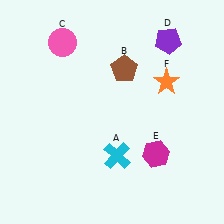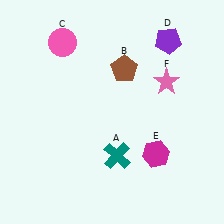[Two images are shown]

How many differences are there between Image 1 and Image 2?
There are 2 differences between the two images.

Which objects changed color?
A changed from cyan to teal. F changed from orange to pink.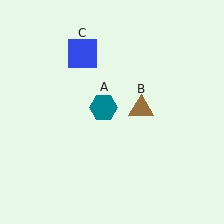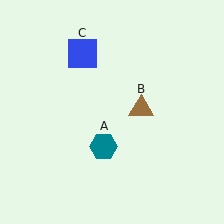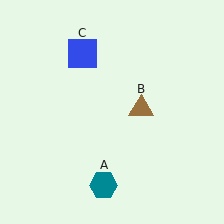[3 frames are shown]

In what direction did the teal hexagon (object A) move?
The teal hexagon (object A) moved down.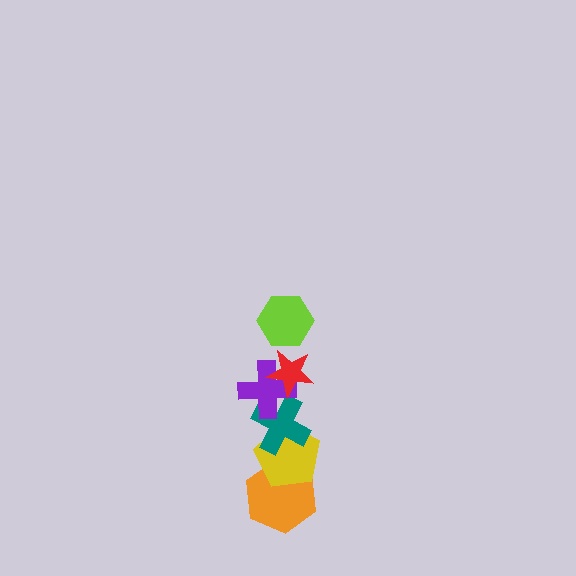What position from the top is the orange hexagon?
The orange hexagon is 6th from the top.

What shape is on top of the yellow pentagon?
The teal cross is on top of the yellow pentagon.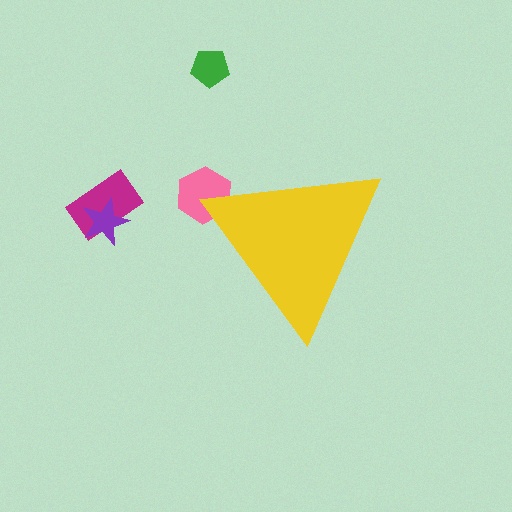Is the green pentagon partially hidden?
No, the green pentagon is fully visible.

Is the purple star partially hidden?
No, the purple star is fully visible.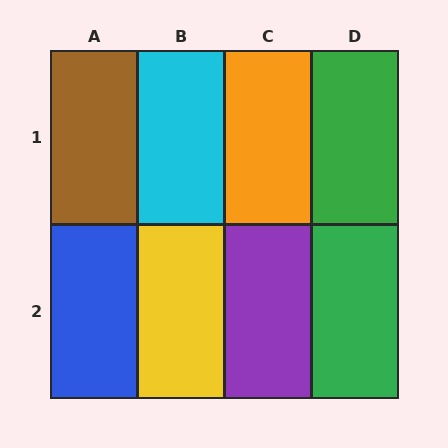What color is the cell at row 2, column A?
Blue.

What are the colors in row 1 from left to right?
Brown, cyan, orange, green.